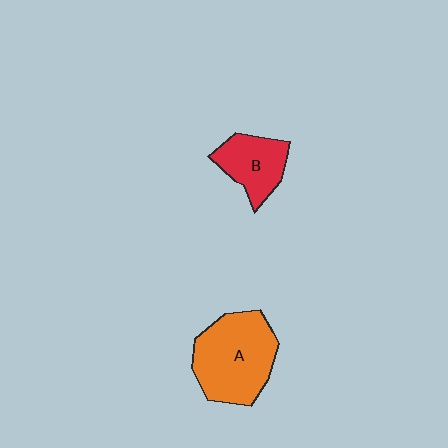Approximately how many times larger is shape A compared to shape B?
Approximately 1.7 times.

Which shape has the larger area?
Shape A (orange).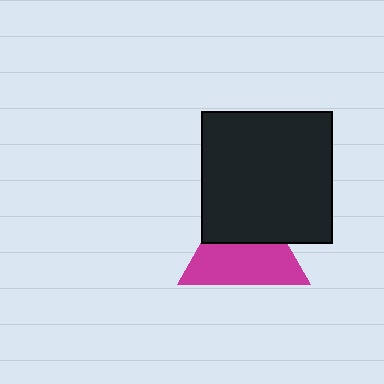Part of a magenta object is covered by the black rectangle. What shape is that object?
It is a triangle.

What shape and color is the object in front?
The object in front is a black rectangle.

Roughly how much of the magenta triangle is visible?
About half of it is visible (roughly 59%).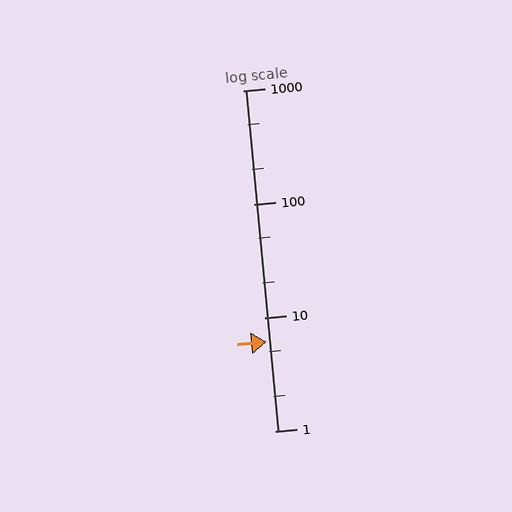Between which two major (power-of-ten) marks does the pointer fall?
The pointer is between 1 and 10.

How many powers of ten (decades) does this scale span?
The scale spans 3 decades, from 1 to 1000.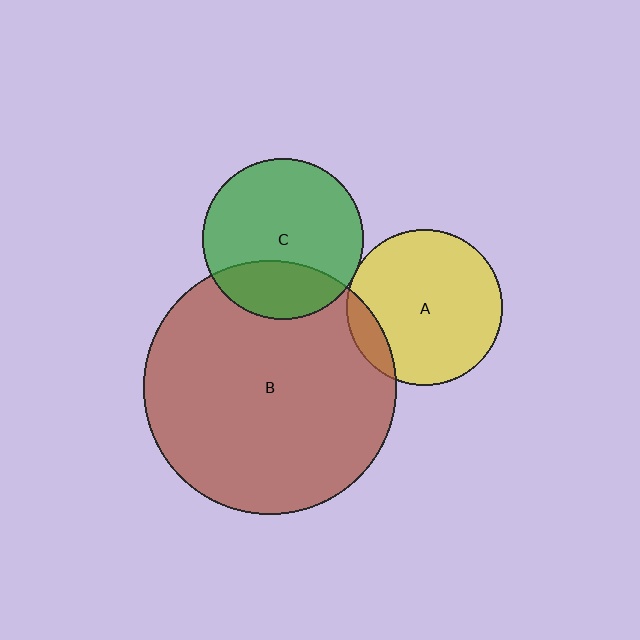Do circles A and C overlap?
Yes.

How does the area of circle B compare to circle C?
Approximately 2.5 times.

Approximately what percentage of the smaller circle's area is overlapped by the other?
Approximately 5%.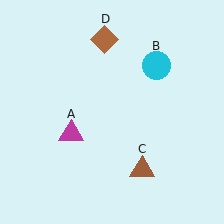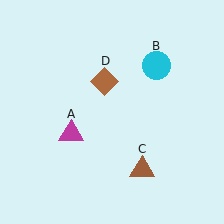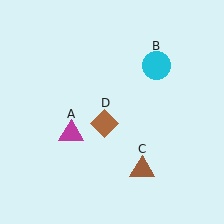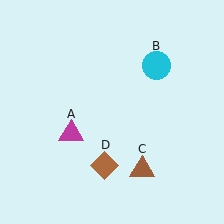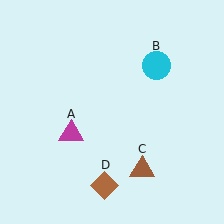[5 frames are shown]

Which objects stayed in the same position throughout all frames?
Magenta triangle (object A) and cyan circle (object B) and brown triangle (object C) remained stationary.